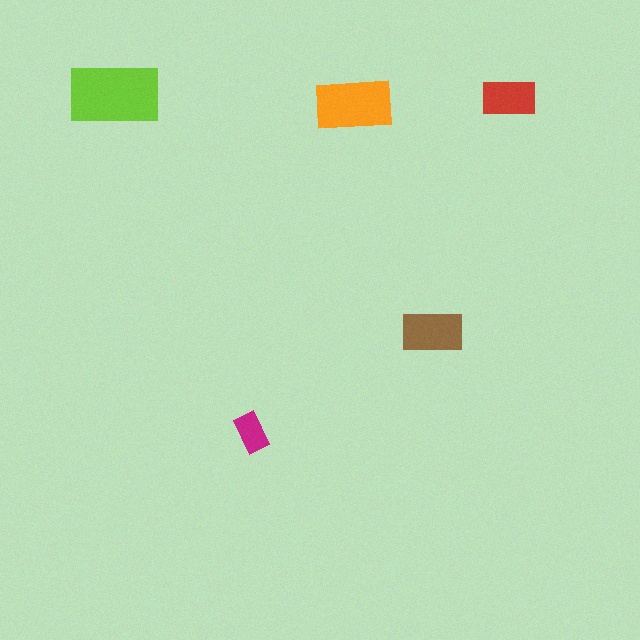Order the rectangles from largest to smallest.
the lime one, the orange one, the brown one, the red one, the magenta one.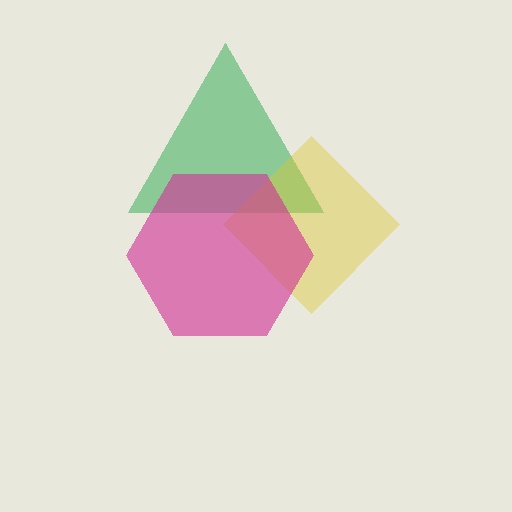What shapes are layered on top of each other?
The layered shapes are: a green triangle, a yellow diamond, a magenta hexagon.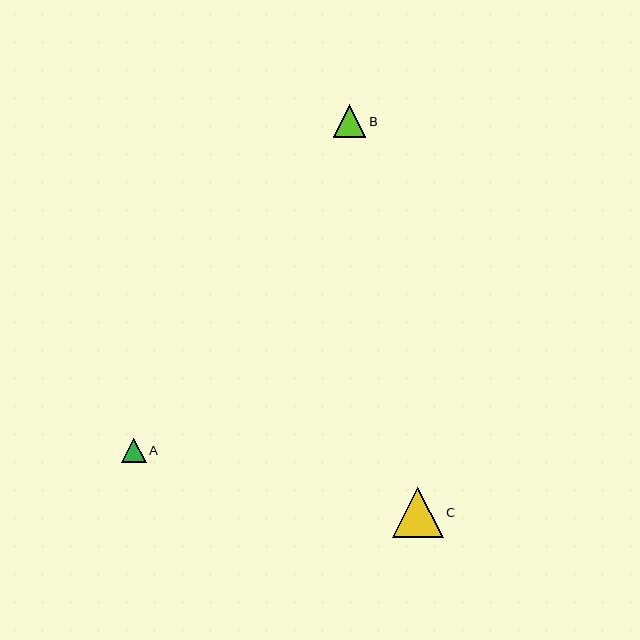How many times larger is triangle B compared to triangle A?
Triangle B is approximately 1.4 times the size of triangle A.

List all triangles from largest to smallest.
From largest to smallest: C, B, A.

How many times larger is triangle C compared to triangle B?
Triangle C is approximately 1.5 times the size of triangle B.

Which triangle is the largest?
Triangle C is the largest with a size of approximately 51 pixels.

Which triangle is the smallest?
Triangle A is the smallest with a size of approximately 24 pixels.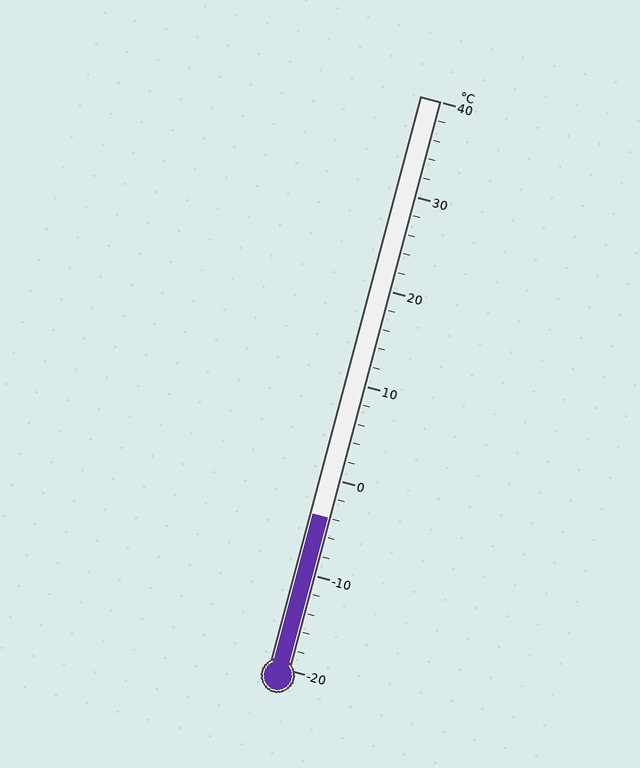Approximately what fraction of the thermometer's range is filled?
The thermometer is filled to approximately 25% of its range.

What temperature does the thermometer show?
The thermometer shows approximately -4°C.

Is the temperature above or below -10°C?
The temperature is above -10°C.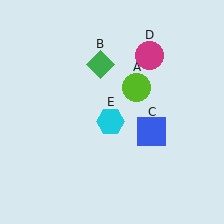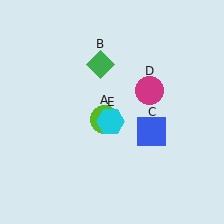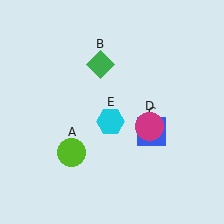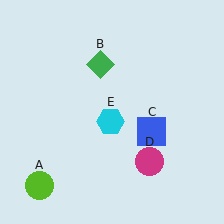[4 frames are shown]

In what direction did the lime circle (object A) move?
The lime circle (object A) moved down and to the left.